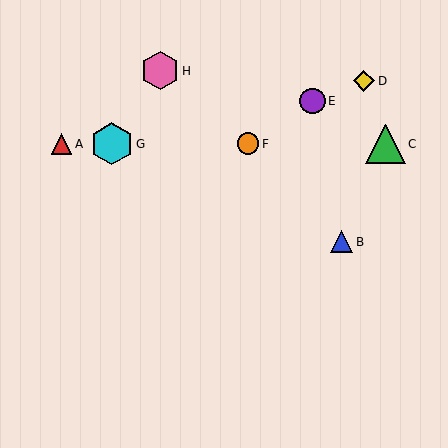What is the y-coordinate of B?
Object B is at y≈242.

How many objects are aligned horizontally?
4 objects (A, C, F, G) are aligned horizontally.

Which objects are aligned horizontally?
Objects A, C, F, G are aligned horizontally.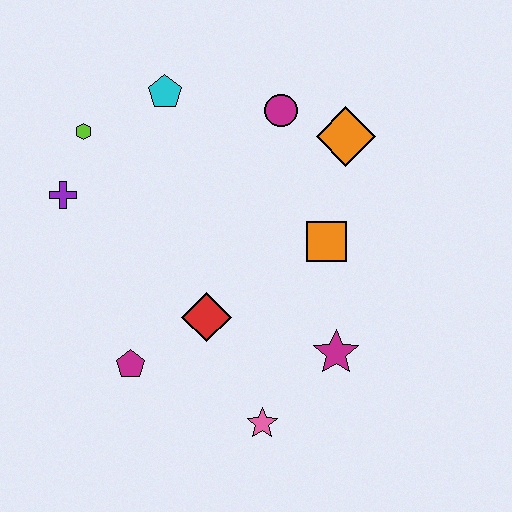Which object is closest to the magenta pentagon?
The red diamond is closest to the magenta pentagon.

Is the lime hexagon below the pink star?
No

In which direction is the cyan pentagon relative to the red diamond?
The cyan pentagon is above the red diamond.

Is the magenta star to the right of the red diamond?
Yes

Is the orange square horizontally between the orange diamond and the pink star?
Yes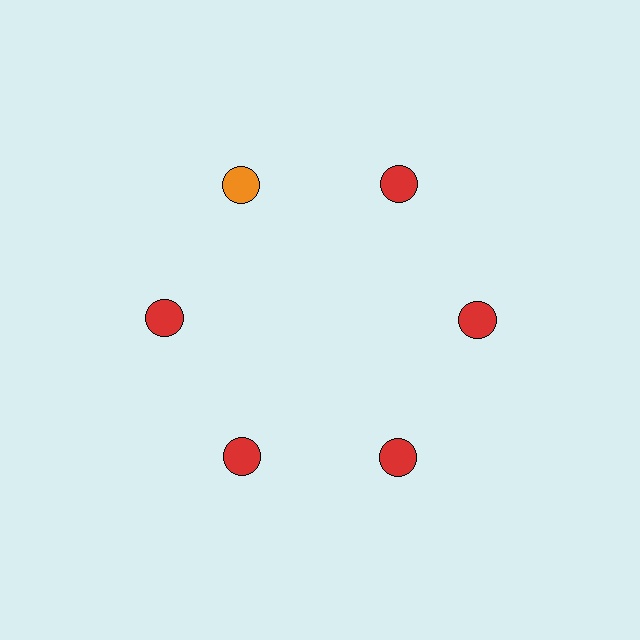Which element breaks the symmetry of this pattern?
The orange circle at roughly the 11 o'clock position breaks the symmetry. All other shapes are red circles.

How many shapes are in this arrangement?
There are 6 shapes arranged in a ring pattern.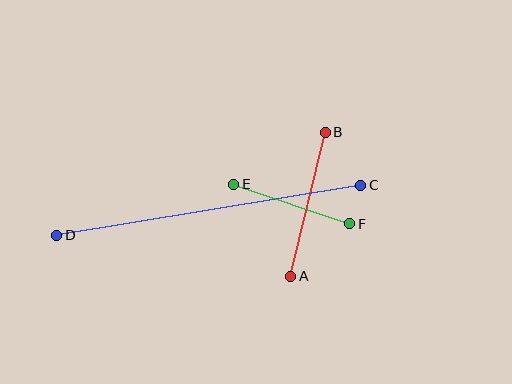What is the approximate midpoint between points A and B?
The midpoint is at approximately (308, 204) pixels.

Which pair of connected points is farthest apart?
Points C and D are farthest apart.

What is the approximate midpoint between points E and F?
The midpoint is at approximately (292, 204) pixels.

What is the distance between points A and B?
The distance is approximately 148 pixels.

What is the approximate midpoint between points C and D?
The midpoint is at approximately (209, 210) pixels.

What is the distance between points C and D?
The distance is approximately 309 pixels.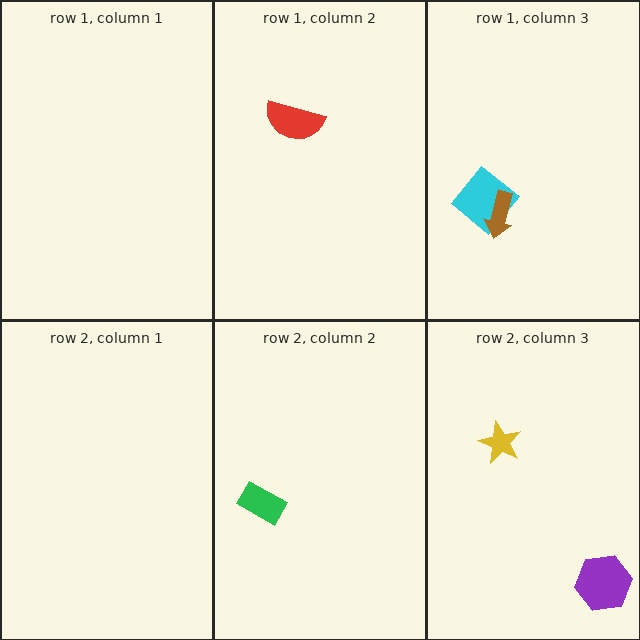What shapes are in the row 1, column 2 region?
The red semicircle.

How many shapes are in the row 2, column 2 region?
1.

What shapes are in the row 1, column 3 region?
The cyan diamond, the brown arrow.